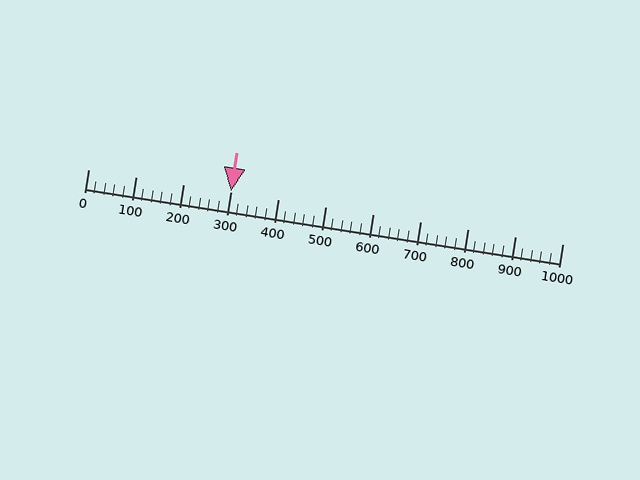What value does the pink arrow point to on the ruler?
The pink arrow points to approximately 300.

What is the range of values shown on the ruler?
The ruler shows values from 0 to 1000.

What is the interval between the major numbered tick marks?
The major tick marks are spaced 100 units apart.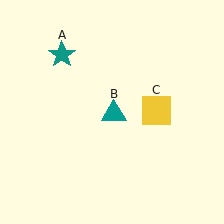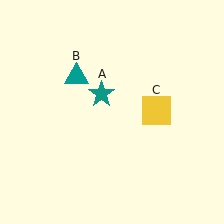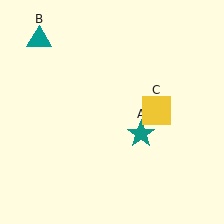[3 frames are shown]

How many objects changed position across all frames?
2 objects changed position: teal star (object A), teal triangle (object B).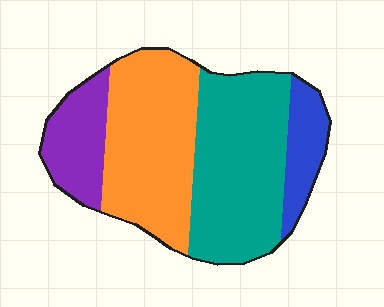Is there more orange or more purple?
Orange.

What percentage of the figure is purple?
Purple covers around 15% of the figure.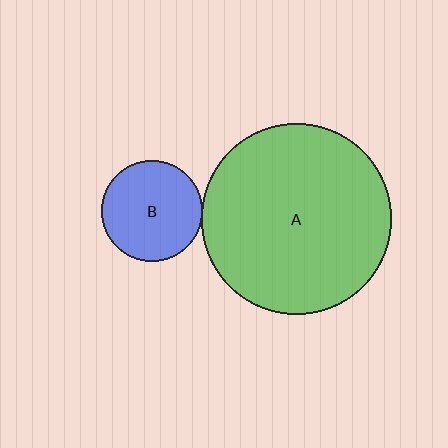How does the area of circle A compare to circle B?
Approximately 3.6 times.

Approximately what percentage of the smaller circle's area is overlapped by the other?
Approximately 5%.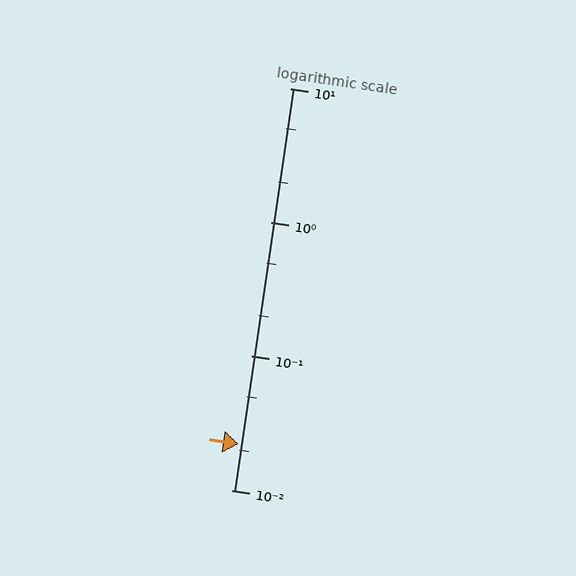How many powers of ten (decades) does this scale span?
The scale spans 3 decades, from 0.01 to 10.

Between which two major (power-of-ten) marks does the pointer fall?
The pointer is between 0.01 and 0.1.